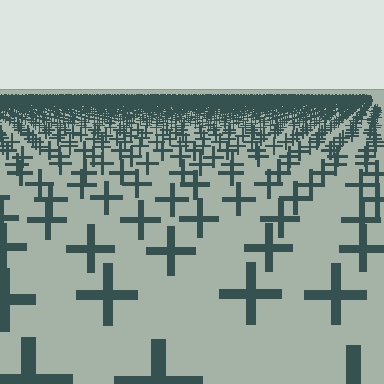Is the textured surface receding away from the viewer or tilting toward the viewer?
The surface is receding away from the viewer. Texture elements get smaller and denser toward the top.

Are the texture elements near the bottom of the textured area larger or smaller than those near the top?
Larger. Near the bottom, elements are closer to the viewer and appear at a bigger on-screen size.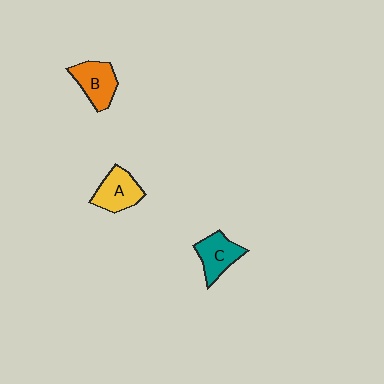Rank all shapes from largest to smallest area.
From largest to smallest: B (orange), A (yellow), C (teal).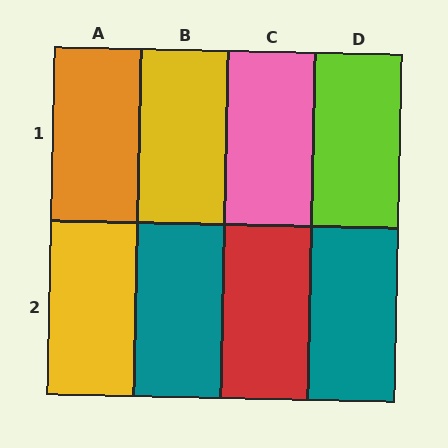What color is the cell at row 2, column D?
Teal.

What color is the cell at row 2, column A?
Yellow.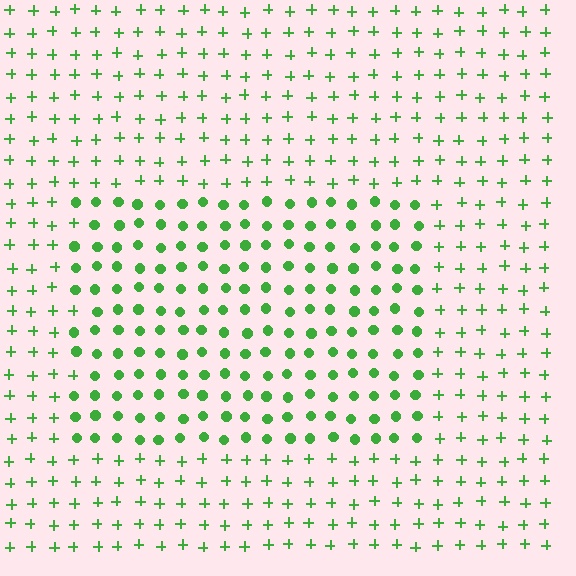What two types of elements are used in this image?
The image uses circles inside the rectangle region and plus signs outside it.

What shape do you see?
I see a rectangle.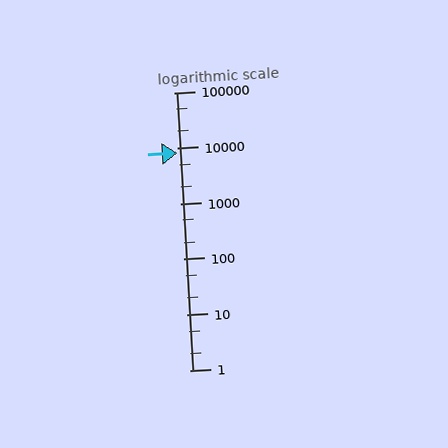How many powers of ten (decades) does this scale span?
The scale spans 5 decades, from 1 to 100000.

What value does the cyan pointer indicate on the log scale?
The pointer indicates approximately 8100.